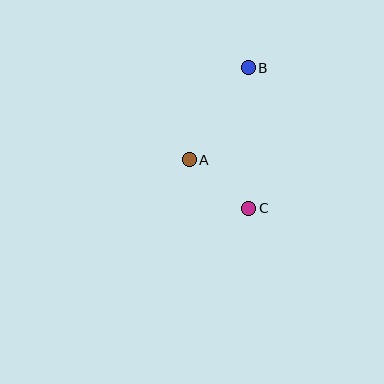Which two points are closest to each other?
Points A and C are closest to each other.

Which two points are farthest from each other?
Points B and C are farthest from each other.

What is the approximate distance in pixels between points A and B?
The distance between A and B is approximately 109 pixels.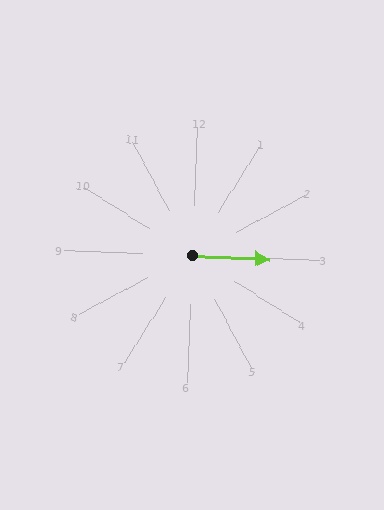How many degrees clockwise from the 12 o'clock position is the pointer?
Approximately 91 degrees.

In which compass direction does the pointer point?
East.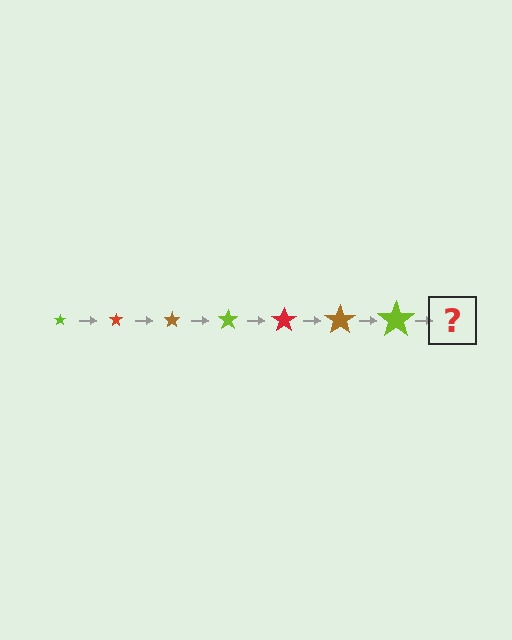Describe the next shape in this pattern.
It should be a red star, larger than the previous one.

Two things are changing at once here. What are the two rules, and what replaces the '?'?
The two rules are that the star grows larger each step and the color cycles through lime, red, and brown. The '?' should be a red star, larger than the previous one.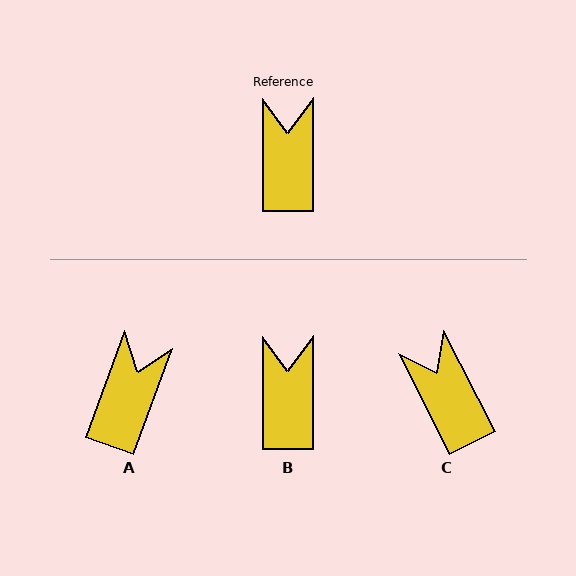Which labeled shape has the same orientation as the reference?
B.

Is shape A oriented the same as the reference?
No, it is off by about 20 degrees.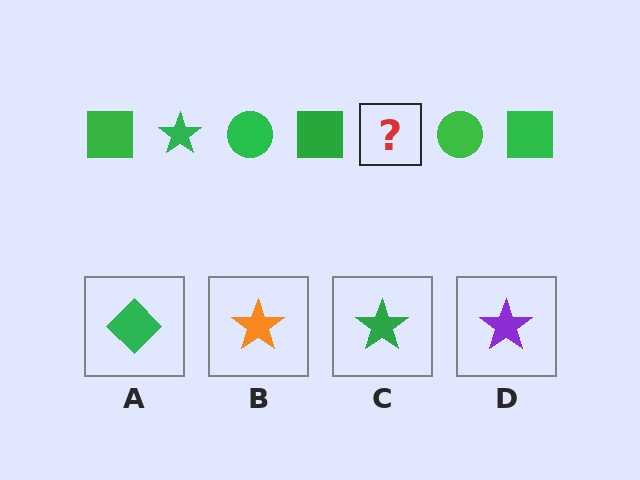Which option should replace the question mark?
Option C.